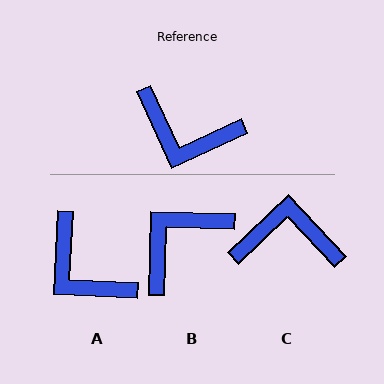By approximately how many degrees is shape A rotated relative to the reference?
Approximately 28 degrees clockwise.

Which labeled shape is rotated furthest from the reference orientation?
C, about 161 degrees away.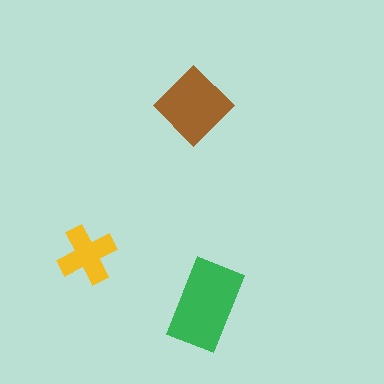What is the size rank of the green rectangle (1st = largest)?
1st.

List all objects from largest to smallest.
The green rectangle, the brown diamond, the yellow cross.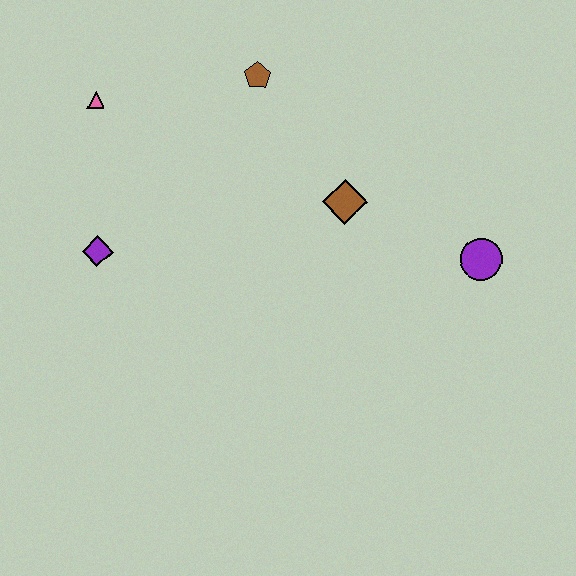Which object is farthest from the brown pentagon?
The purple circle is farthest from the brown pentagon.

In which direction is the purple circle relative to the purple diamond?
The purple circle is to the right of the purple diamond.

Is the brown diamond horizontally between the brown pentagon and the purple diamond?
No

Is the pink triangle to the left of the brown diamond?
Yes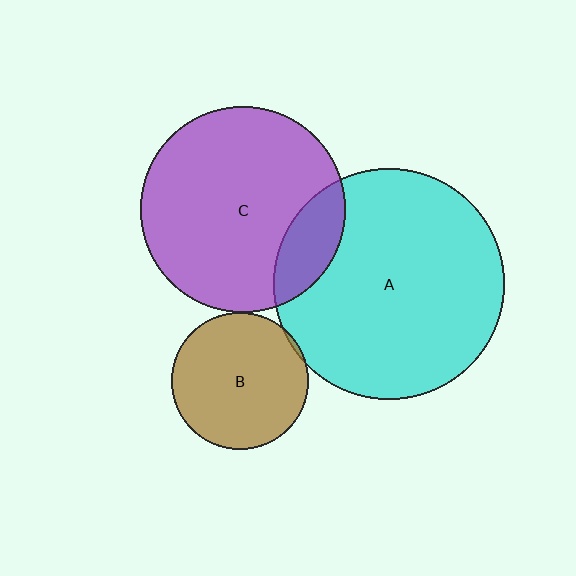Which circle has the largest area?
Circle A (cyan).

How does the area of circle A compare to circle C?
Approximately 1.3 times.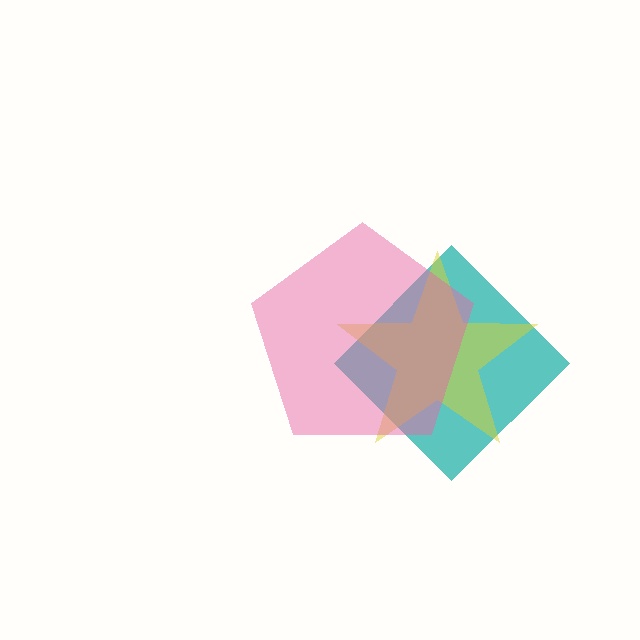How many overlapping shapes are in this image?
There are 3 overlapping shapes in the image.